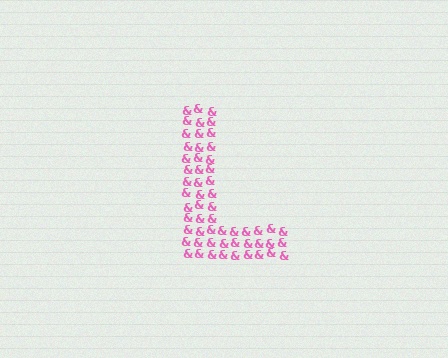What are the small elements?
The small elements are ampersands.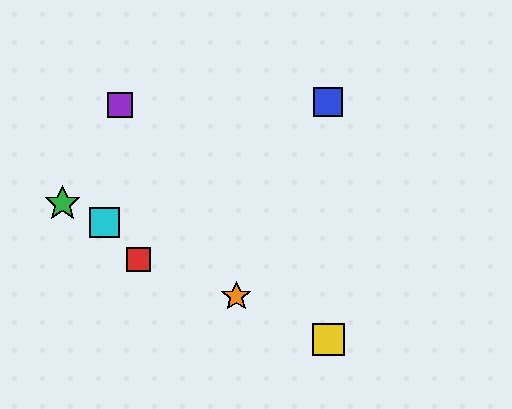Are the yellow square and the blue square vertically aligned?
Yes, both are at x≈328.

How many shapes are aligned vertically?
2 shapes (the blue square, the yellow square) are aligned vertically.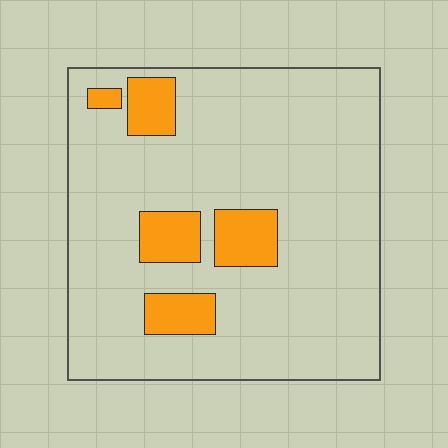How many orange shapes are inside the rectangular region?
5.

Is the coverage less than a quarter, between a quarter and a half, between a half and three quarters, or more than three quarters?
Less than a quarter.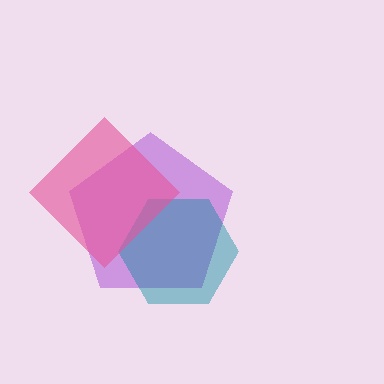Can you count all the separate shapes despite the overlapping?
Yes, there are 3 separate shapes.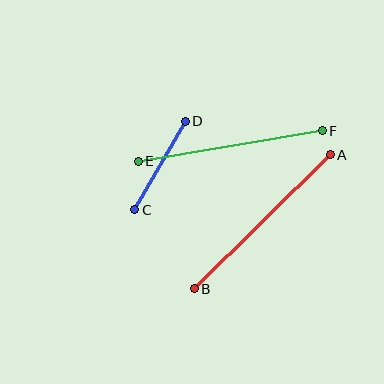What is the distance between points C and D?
The distance is approximately 102 pixels.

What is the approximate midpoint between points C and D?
The midpoint is at approximately (160, 166) pixels.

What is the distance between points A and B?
The distance is approximately 191 pixels.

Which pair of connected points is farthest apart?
Points A and B are farthest apart.